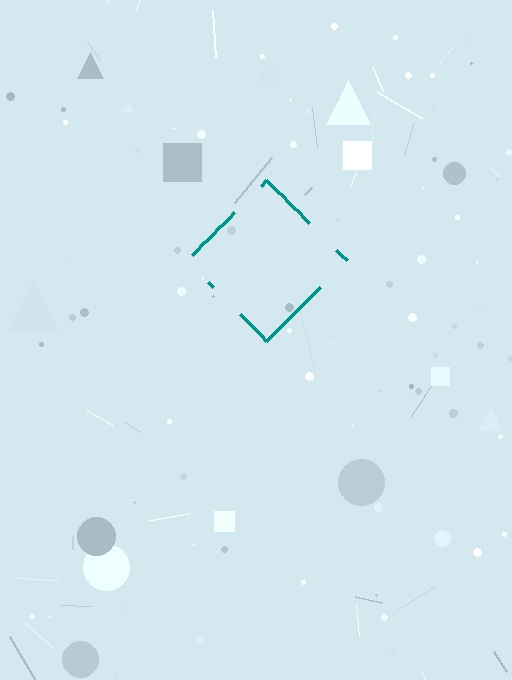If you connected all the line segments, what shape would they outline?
They would outline a diamond.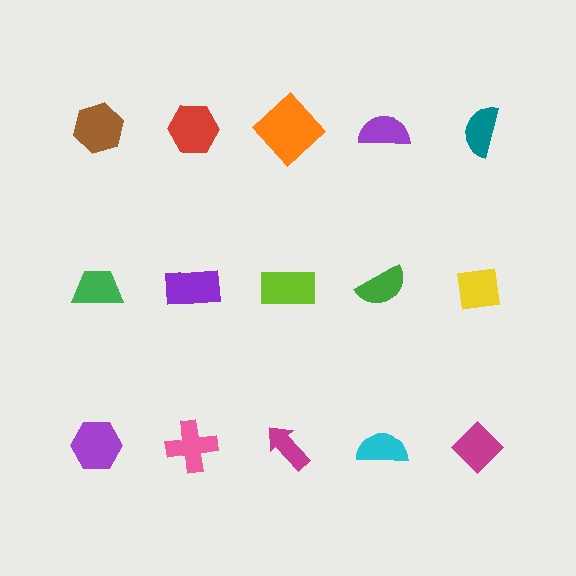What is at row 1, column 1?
A brown hexagon.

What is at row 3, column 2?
A pink cross.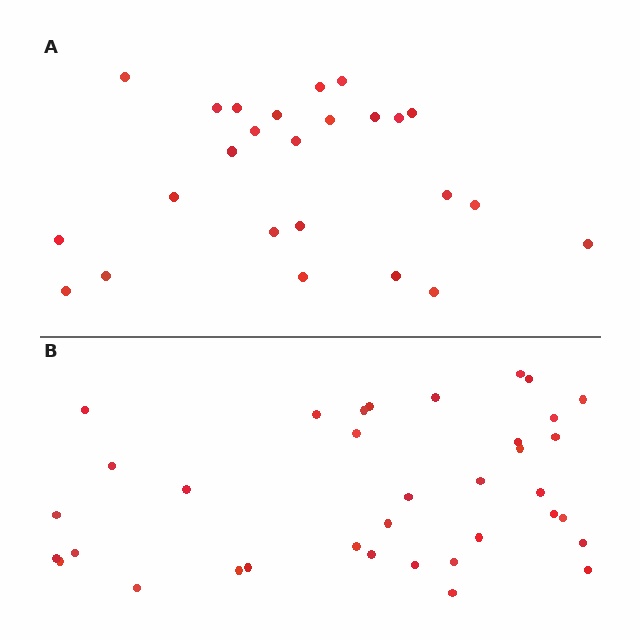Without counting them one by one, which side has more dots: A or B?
Region B (the bottom region) has more dots.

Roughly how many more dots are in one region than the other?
Region B has roughly 12 or so more dots than region A.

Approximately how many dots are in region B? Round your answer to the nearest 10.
About 40 dots. (The exact count is 36, which rounds to 40.)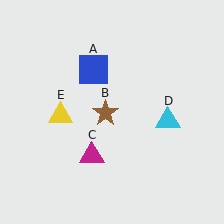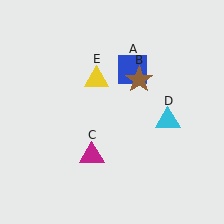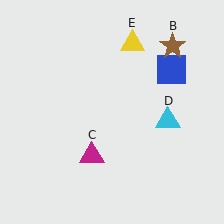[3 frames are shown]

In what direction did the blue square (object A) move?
The blue square (object A) moved right.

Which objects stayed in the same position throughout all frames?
Magenta triangle (object C) and cyan triangle (object D) remained stationary.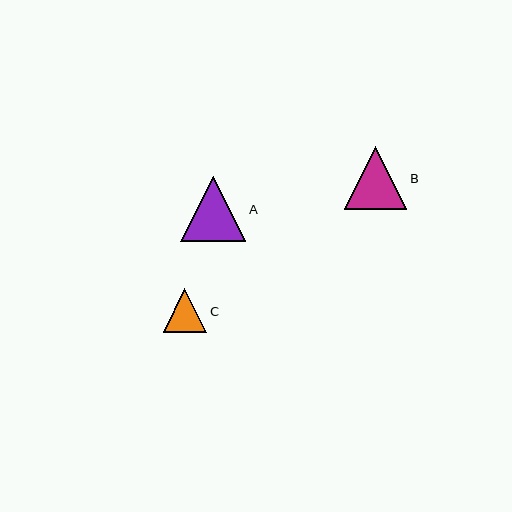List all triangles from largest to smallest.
From largest to smallest: A, B, C.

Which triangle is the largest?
Triangle A is the largest with a size of approximately 65 pixels.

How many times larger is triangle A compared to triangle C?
Triangle A is approximately 1.5 times the size of triangle C.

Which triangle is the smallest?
Triangle C is the smallest with a size of approximately 43 pixels.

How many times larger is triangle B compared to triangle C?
Triangle B is approximately 1.4 times the size of triangle C.